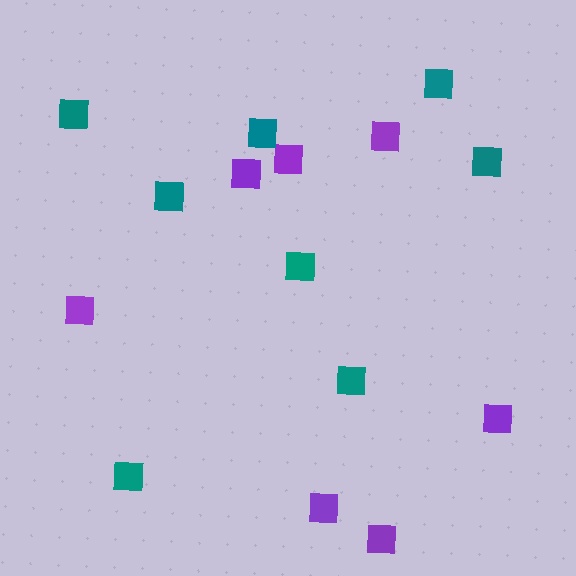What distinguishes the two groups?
There are 2 groups: one group of purple squares (7) and one group of teal squares (8).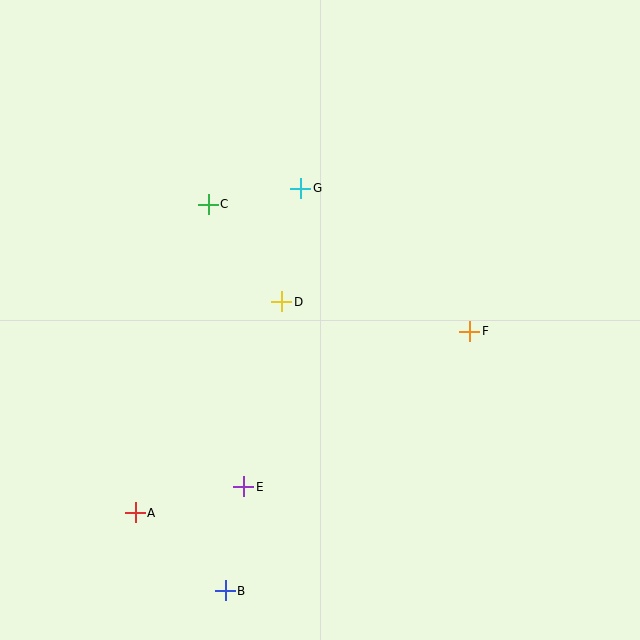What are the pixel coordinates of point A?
Point A is at (135, 513).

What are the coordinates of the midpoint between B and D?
The midpoint between B and D is at (253, 446).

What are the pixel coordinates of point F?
Point F is at (470, 331).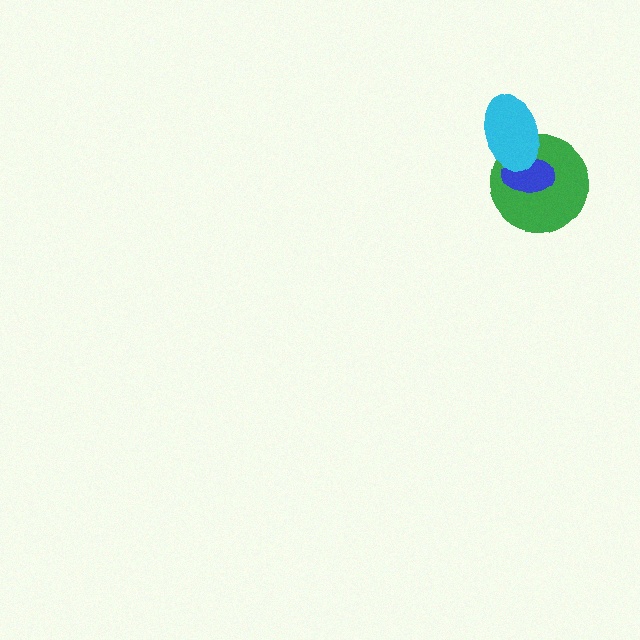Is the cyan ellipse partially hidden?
No, no other shape covers it.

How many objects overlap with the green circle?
2 objects overlap with the green circle.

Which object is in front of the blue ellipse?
The cyan ellipse is in front of the blue ellipse.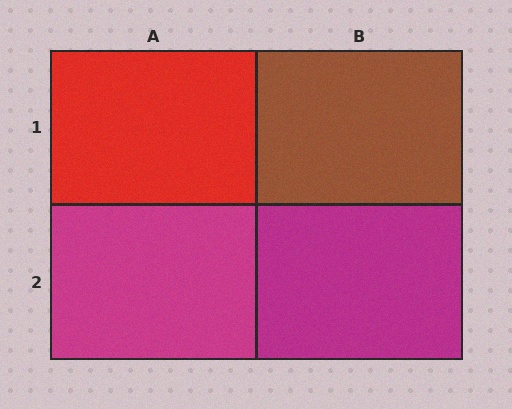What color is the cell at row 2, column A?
Magenta.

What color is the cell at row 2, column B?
Magenta.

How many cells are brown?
1 cell is brown.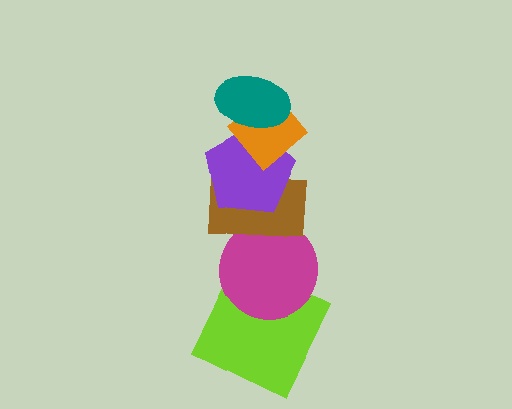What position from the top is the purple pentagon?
The purple pentagon is 3rd from the top.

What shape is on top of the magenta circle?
The brown rectangle is on top of the magenta circle.